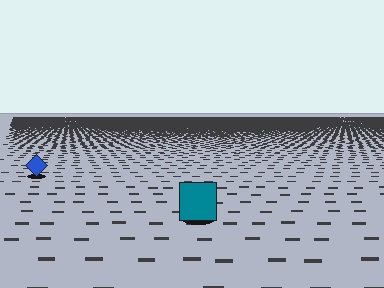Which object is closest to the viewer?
The teal square is closest. The texture marks near it are larger and more spread out.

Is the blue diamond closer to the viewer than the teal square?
No. The teal square is closer — you can tell from the texture gradient: the ground texture is coarser near it.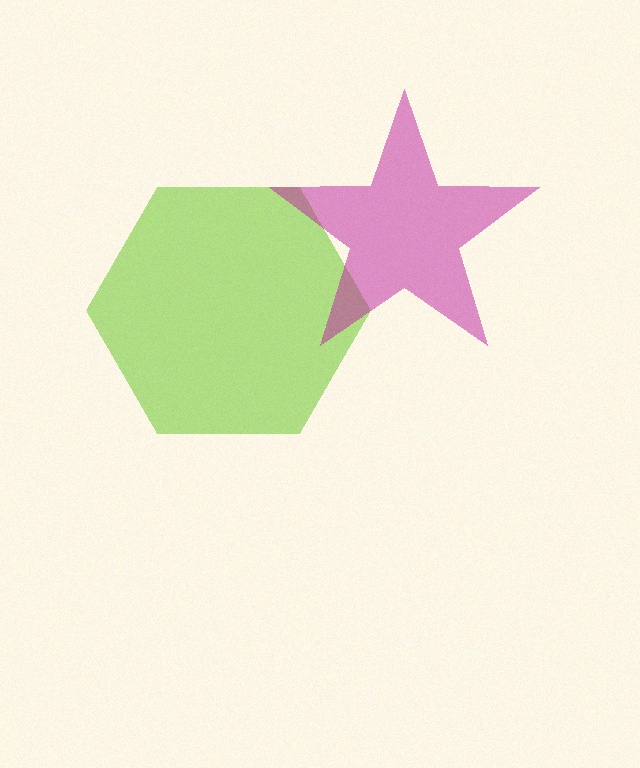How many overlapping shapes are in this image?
There are 2 overlapping shapes in the image.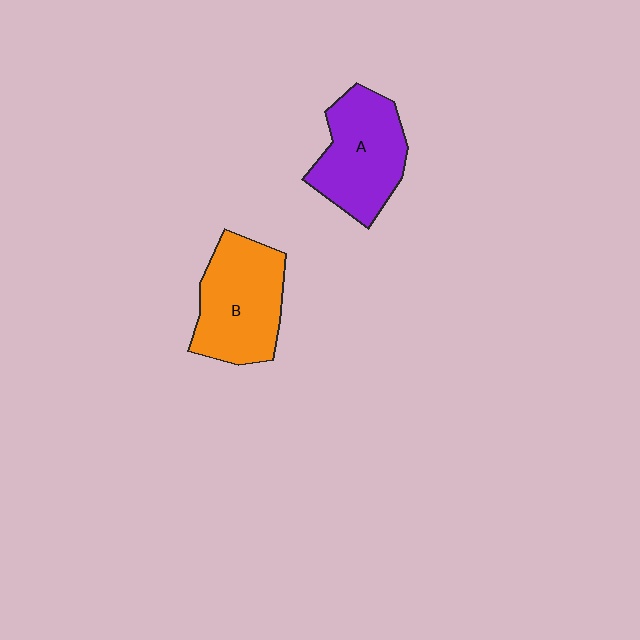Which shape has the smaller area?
Shape A (purple).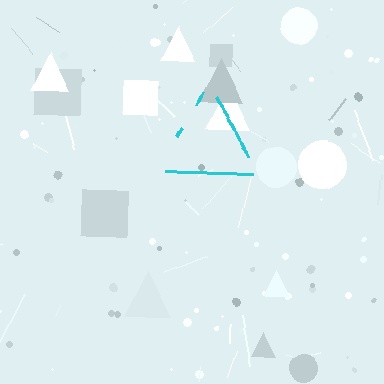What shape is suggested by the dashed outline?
The dashed outline suggests a triangle.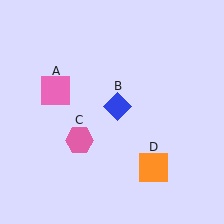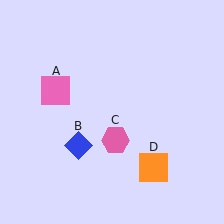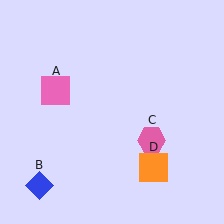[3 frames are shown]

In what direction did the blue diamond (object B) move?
The blue diamond (object B) moved down and to the left.